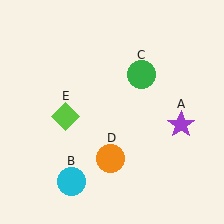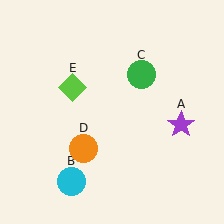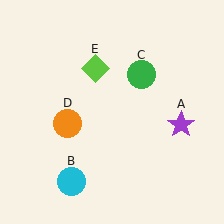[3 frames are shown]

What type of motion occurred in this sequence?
The orange circle (object D), lime diamond (object E) rotated clockwise around the center of the scene.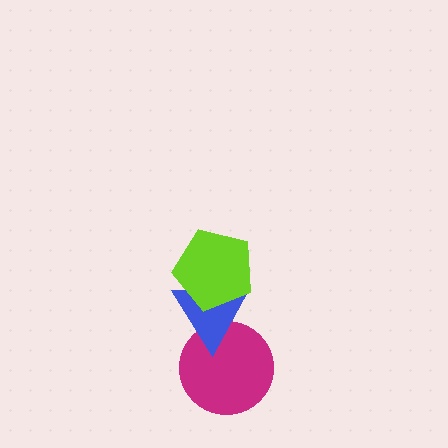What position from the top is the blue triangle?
The blue triangle is 2nd from the top.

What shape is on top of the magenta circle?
The blue triangle is on top of the magenta circle.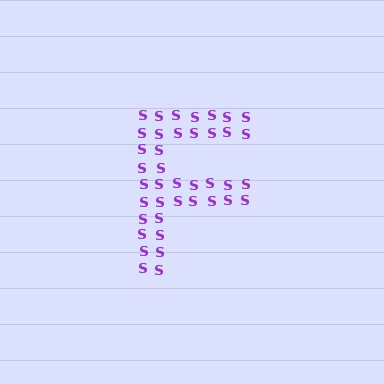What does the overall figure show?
The overall figure shows the letter F.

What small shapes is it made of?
It is made of small letter S's.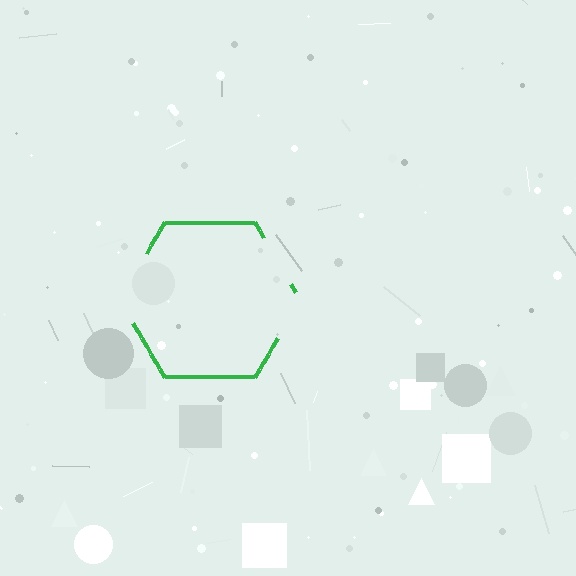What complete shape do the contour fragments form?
The contour fragments form a hexagon.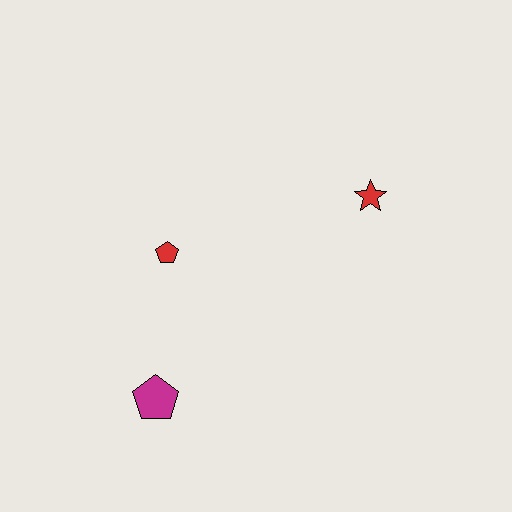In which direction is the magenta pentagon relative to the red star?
The magenta pentagon is to the left of the red star.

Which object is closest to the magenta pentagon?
The red pentagon is closest to the magenta pentagon.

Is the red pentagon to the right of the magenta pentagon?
Yes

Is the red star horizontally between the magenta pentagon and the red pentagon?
No